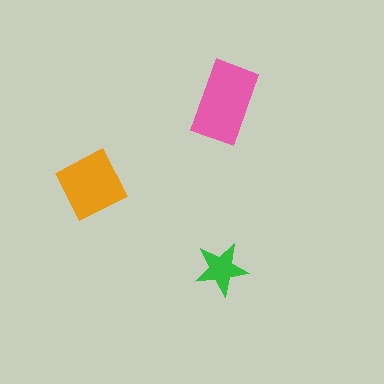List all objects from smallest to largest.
The green star, the orange diamond, the pink rectangle.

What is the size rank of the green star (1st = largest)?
3rd.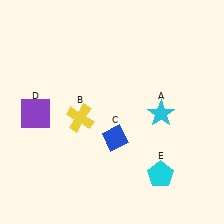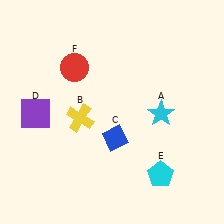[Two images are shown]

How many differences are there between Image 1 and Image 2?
There is 1 difference between the two images.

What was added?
A red circle (F) was added in Image 2.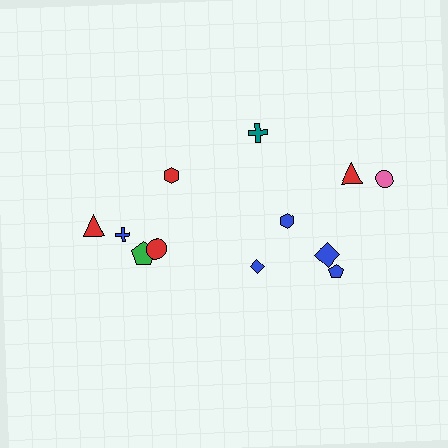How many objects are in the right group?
There are 7 objects.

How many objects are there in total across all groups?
There are 12 objects.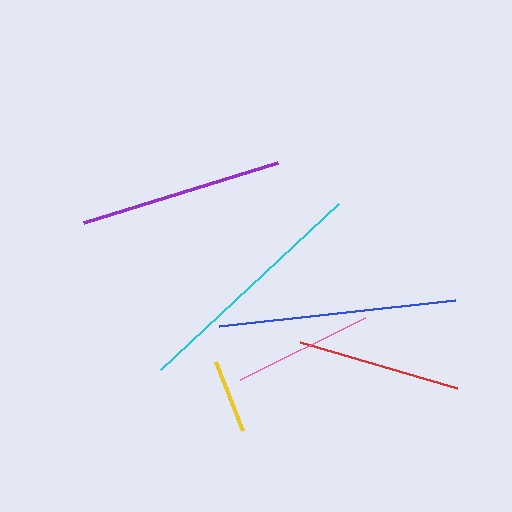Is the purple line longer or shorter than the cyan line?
The cyan line is longer than the purple line.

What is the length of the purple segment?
The purple segment is approximately 203 pixels long.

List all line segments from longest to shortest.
From longest to shortest: cyan, blue, purple, red, pink, yellow.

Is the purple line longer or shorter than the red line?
The purple line is longer than the red line.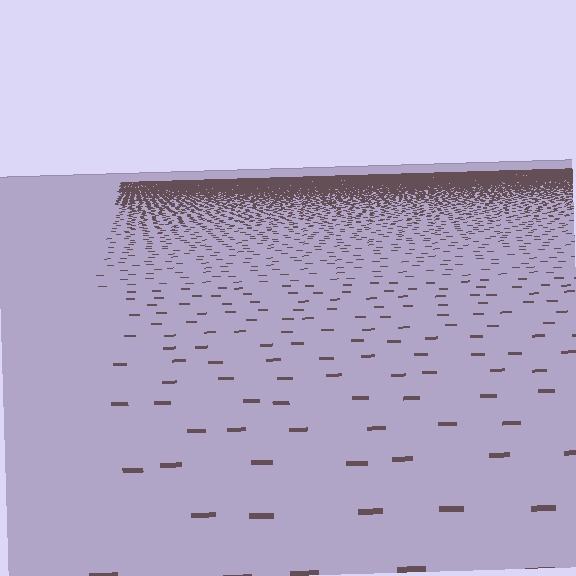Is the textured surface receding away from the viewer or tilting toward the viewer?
The surface is receding away from the viewer. Texture elements get smaller and denser toward the top.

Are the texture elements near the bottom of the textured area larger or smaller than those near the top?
Larger. Near the bottom, elements are closer to the viewer and appear at a bigger on-screen size.